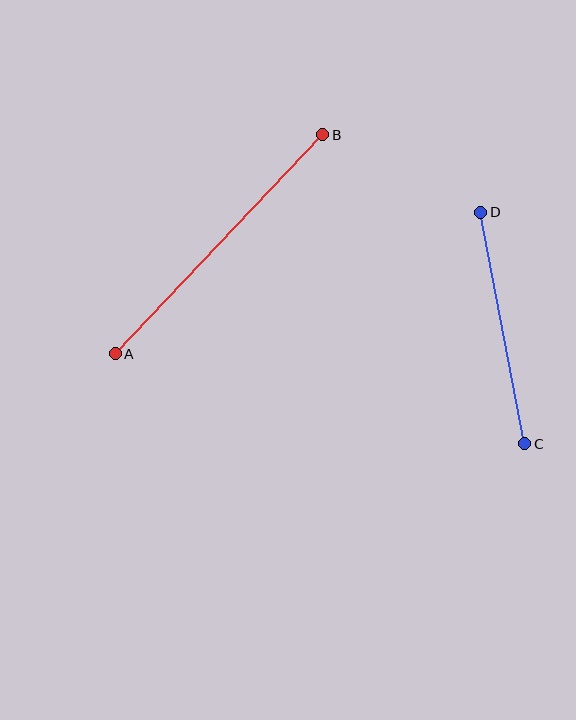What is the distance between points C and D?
The distance is approximately 236 pixels.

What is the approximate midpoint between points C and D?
The midpoint is at approximately (503, 328) pixels.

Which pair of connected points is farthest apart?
Points A and B are farthest apart.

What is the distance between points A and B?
The distance is approximately 302 pixels.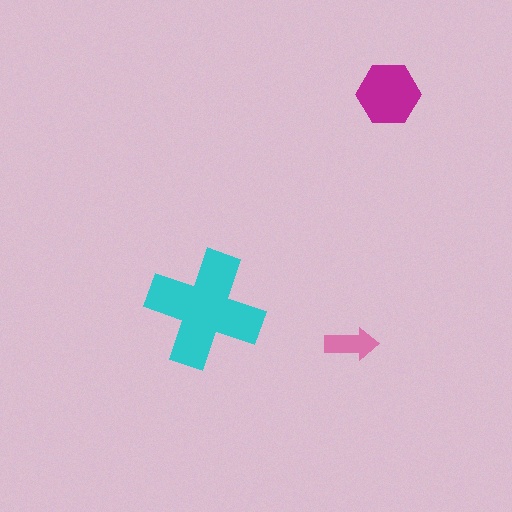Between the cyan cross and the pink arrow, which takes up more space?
The cyan cross.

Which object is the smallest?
The pink arrow.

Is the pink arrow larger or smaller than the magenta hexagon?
Smaller.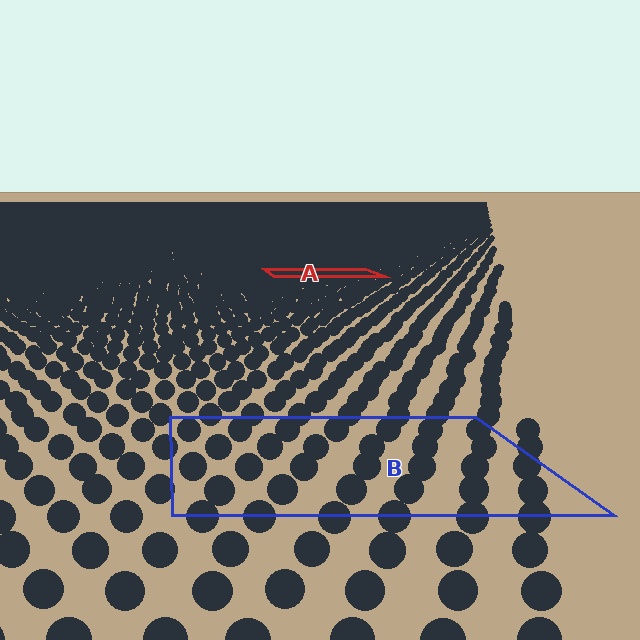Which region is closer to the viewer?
Region B is closer. The texture elements there are larger and more spread out.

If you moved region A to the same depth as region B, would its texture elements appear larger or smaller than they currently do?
They would appear larger. At a closer depth, the same texture elements are projected at a bigger on-screen size.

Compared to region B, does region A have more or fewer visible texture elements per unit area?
Region A has more texture elements per unit area — they are packed more densely because it is farther away.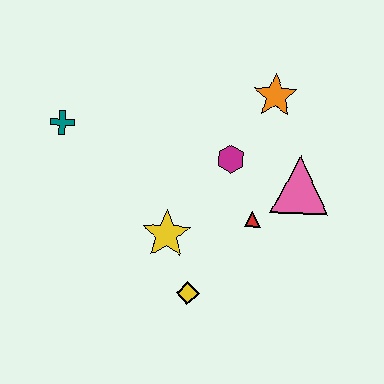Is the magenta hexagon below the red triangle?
No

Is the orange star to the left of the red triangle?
No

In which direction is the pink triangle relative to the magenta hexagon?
The pink triangle is to the right of the magenta hexagon.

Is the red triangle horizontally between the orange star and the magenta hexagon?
Yes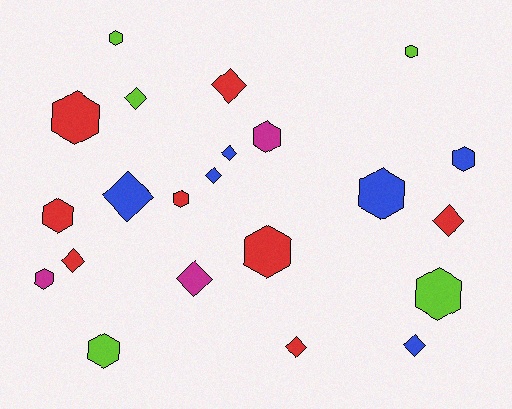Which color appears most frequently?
Red, with 8 objects.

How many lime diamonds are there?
There is 1 lime diamond.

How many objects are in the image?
There are 22 objects.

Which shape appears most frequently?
Hexagon, with 12 objects.